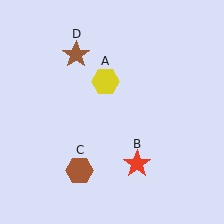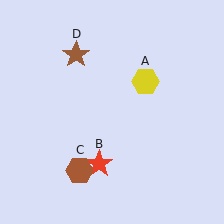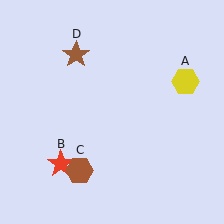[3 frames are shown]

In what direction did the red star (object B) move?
The red star (object B) moved left.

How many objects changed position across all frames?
2 objects changed position: yellow hexagon (object A), red star (object B).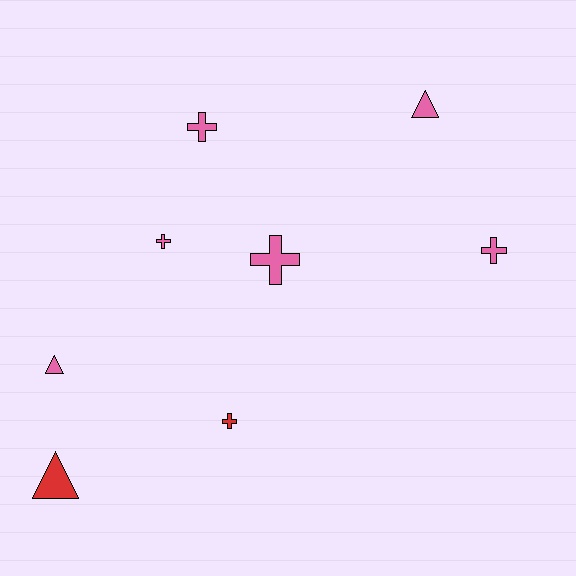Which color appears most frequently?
Pink, with 6 objects.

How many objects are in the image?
There are 8 objects.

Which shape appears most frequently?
Cross, with 5 objects.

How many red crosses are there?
There is 1 red cross.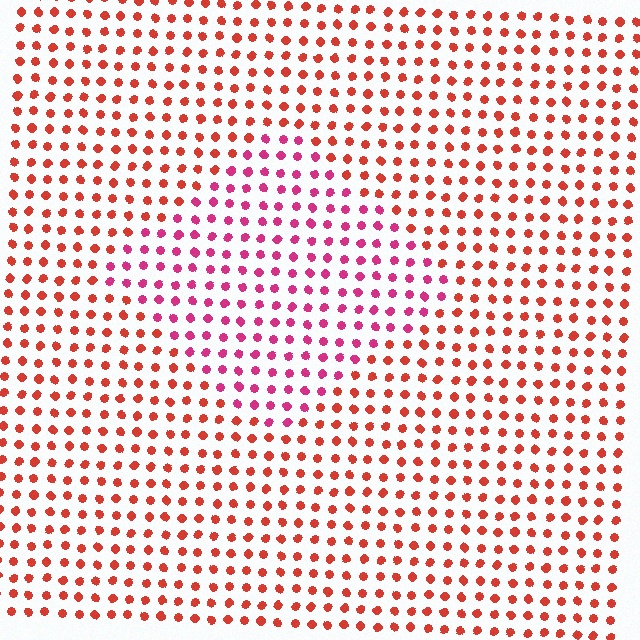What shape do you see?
I see a diamond.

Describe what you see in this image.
The image is filled with small red elements in a uniform arrangement. A diamond-shaped region is visible where the elements are tinted to a slightly different hue, forming a subtle color boundary.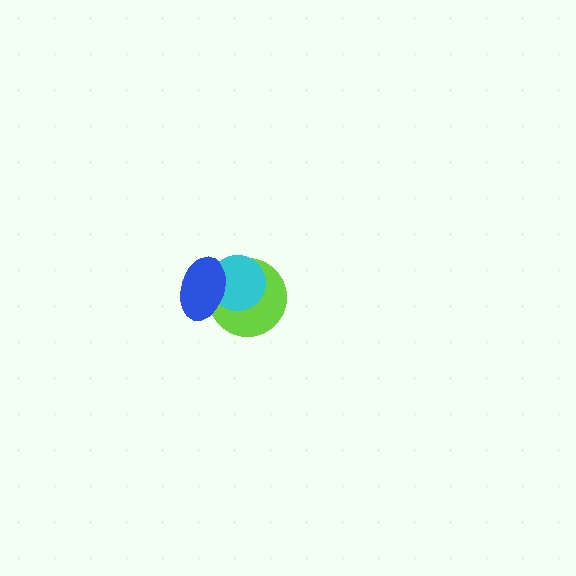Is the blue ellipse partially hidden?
No, no other shape covers it.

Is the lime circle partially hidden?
Yes, it is partially covered by another shape.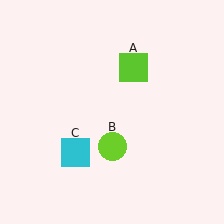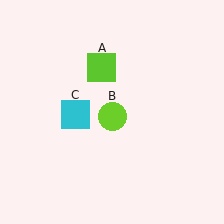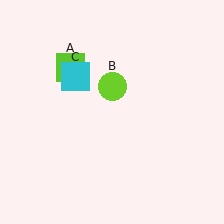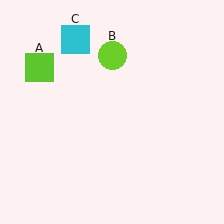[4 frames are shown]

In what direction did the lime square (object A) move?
The lime square (object A) moved left.